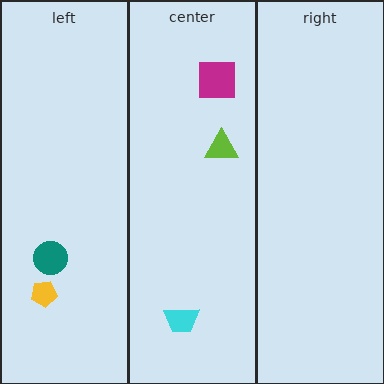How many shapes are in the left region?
2.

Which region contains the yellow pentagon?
The left region.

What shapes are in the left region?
The teal circle, the yellow pentagon.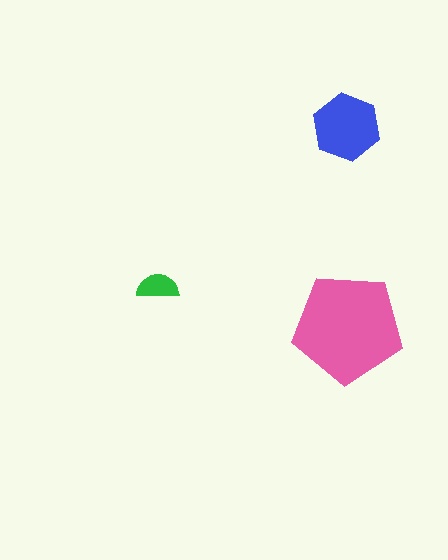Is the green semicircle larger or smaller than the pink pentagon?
Smaller.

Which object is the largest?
The pink pentagon.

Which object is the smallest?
The green semicircle.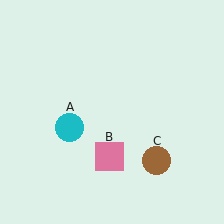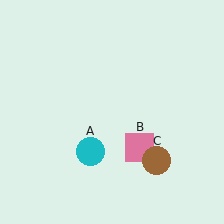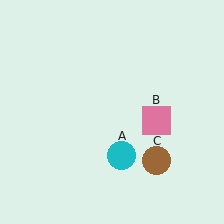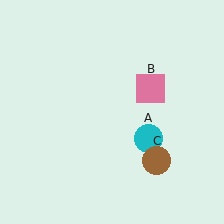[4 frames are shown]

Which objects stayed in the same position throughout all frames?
Brown circle (object C) remained stationary.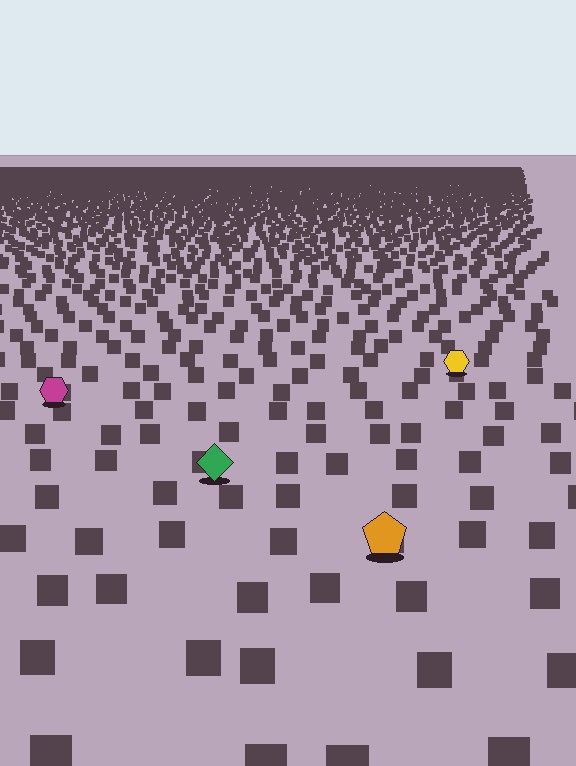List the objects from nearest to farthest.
From nearest to farthest: the orange pentagon, the green diamond, the magenta hexagon, the yellow hexagon.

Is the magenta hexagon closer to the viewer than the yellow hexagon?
Yes. The magenta hexagon is closer — you can tell from the texture gradient: the ground texture is coarser near it.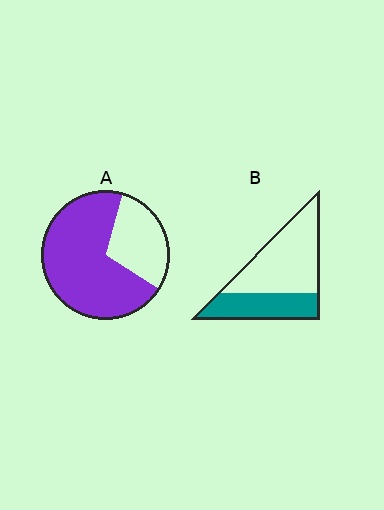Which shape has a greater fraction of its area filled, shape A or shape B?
Shape A.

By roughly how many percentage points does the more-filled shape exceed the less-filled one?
By roughly 35 percentage points (A over B).